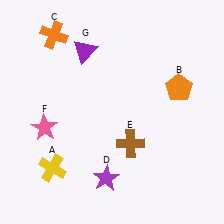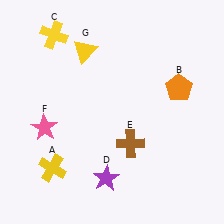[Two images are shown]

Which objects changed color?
C changed from orange to yellow. G changed from purple to yellow.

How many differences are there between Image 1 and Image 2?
There are 2 differences between the two images.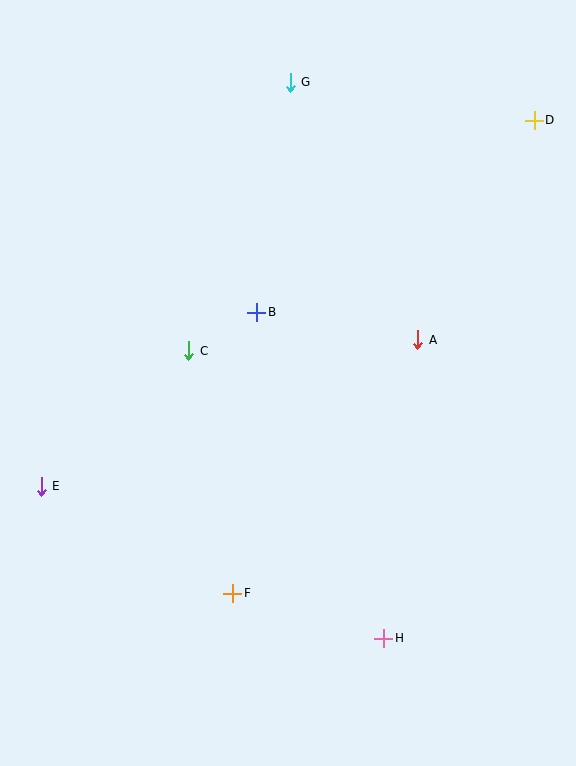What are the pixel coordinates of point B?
Point B is at (257, 312).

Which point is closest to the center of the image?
Point B at (257, 312) is closest to the center.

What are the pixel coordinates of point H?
Point H is at (384, 638).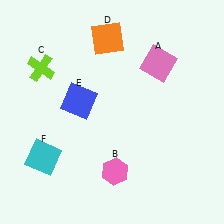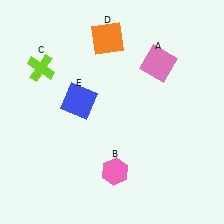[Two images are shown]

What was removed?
The cyan square (F) was removed in Image 2.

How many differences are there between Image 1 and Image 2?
There is 1 difference between the two images.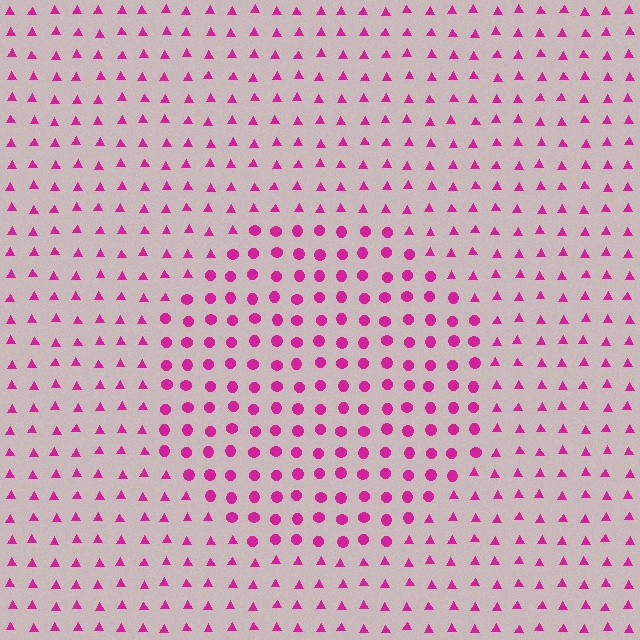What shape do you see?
I see a circle.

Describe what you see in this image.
The image is filled with small magenta elements arranged in a uniform grid. A circle-shaped region contains circles, while the surrounding area contains triangles. The boundary is defined purely by the change in element shape.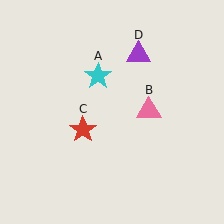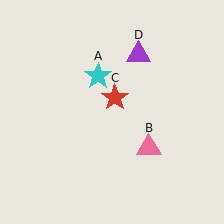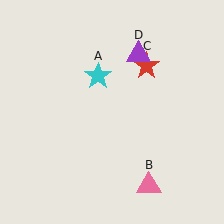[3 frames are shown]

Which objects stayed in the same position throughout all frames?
Cyan star (object A) and purple triangle (object D) remained stationary.